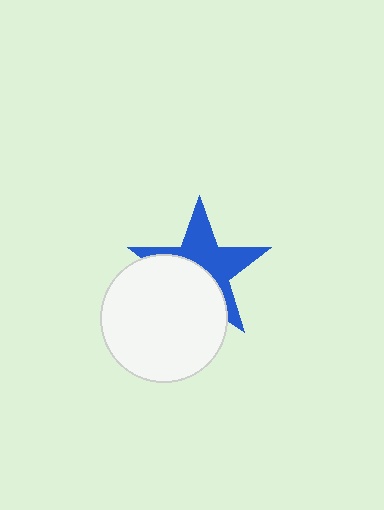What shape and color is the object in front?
The object in front is a white circle.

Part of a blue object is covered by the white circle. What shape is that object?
It is a star.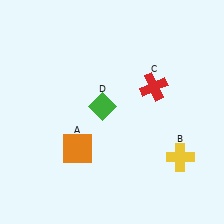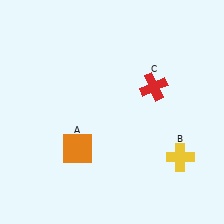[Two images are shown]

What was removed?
The green diamond (D) was removed in Image 2.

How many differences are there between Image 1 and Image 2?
There is 1 difference between the two images.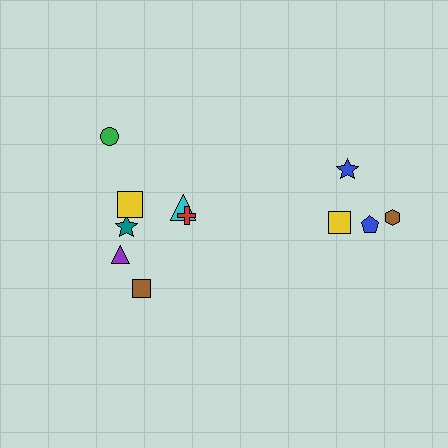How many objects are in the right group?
There are 4 objects.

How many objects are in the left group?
There are 7 objects.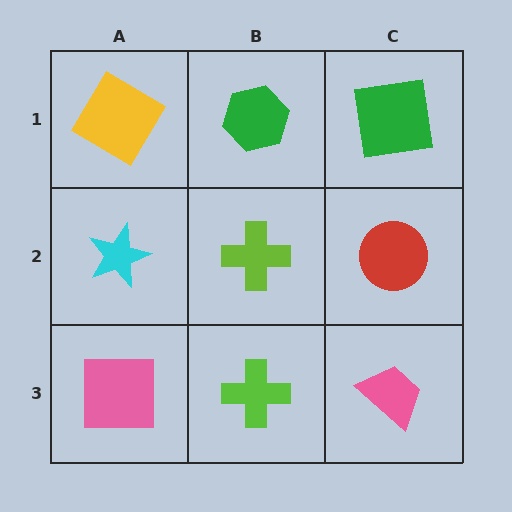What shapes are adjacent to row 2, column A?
A yellow diamond (row 1, column A), a pink square (row 3, column A), a lime cross (row 2, column B).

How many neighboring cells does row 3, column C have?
2.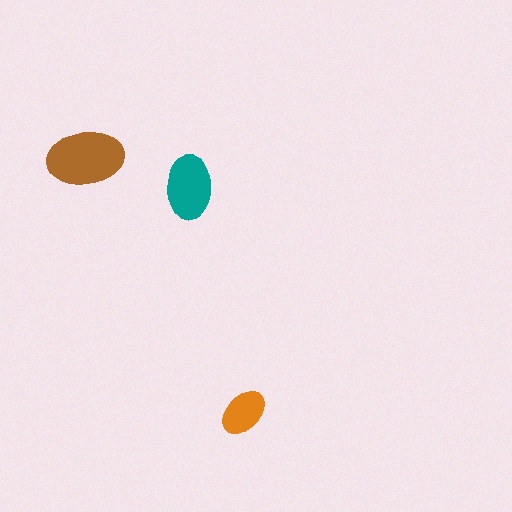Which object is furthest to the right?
The orange ellipse is rightmost.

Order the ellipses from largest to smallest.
the brown one, the teal one, the orange one.